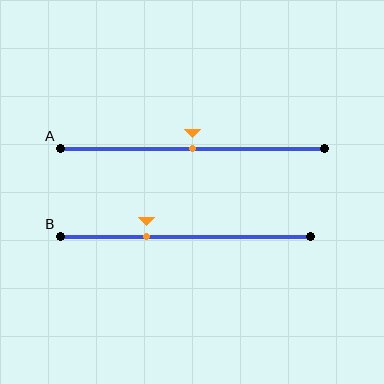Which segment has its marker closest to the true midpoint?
Segment A has its marker closest to the true midpoint.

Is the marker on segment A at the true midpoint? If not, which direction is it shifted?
Yes, the marker on segment A is at the true midpoint.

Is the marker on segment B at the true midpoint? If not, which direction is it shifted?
No, the marker on segment B is shifted to the left by about 16% of the segment length.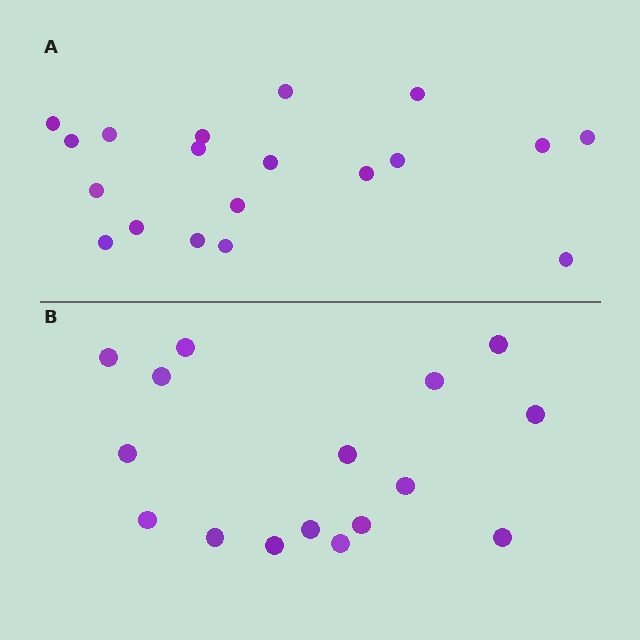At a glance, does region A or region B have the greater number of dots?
Region A (the top region) has more dots.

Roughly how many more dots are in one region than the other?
Region A has just a few more — roughly 2 or 3 more dots than region B.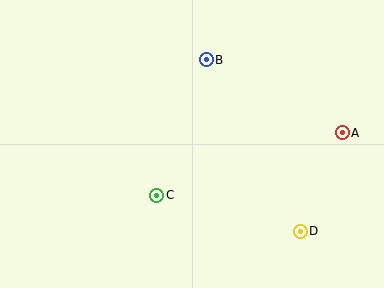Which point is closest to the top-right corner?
Point A is closest to the top-right corner.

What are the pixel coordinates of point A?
Point A is at (342, 133).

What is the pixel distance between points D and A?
The distance between D and A is 107 pixels.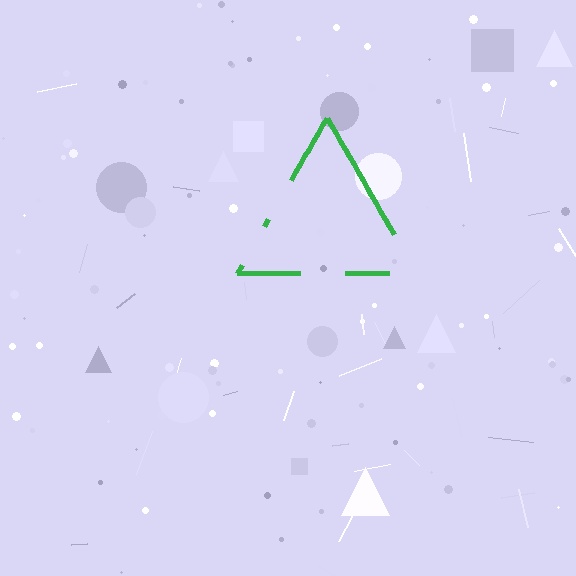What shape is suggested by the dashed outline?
The dashed outline suggests a triangle.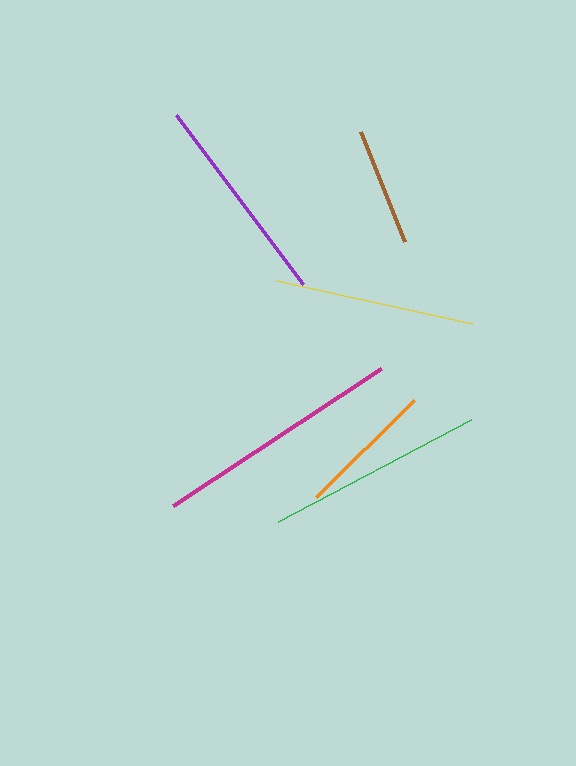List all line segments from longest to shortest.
From longest to shortest: magenta, green, purple, yellow, orange, brown.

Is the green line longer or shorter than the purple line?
The green line is longer than the purple line.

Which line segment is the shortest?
The brown line is the shortest at approximately 119 pixels.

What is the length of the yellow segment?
The yellow segment is approximately 201 pixels long.